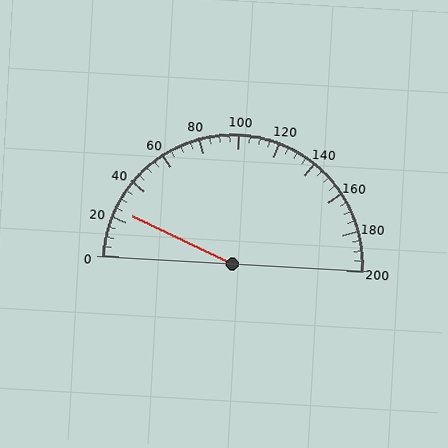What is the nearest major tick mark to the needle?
The nearest major tick mark is 20.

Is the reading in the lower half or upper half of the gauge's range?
The reading is in the lower half of the range (0 to 200).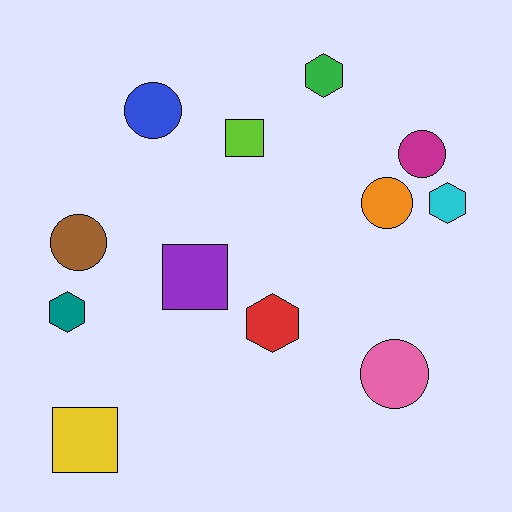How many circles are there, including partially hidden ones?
There are 5 circles.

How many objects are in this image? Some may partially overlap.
There are 12 objects.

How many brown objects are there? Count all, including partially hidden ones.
There is 1 brown object.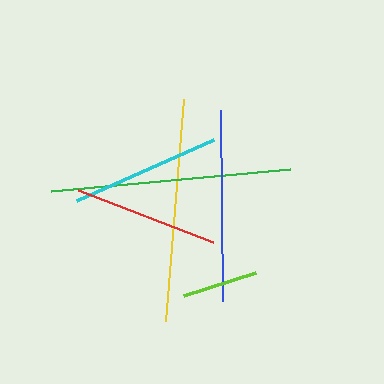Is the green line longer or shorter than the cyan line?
The green line is longer than the cyan line.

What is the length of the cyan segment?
The cyan segment is approximately 149 pixels long.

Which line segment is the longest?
The green line is the longest at approximately 240 pixels.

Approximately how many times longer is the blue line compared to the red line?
The blue line is approximately 1.3 times the length of the red line.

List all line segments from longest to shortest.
From longest to shortest: green, yellow, blue, cyan, red, lime.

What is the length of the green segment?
The green segment is approximately 240 pixels long.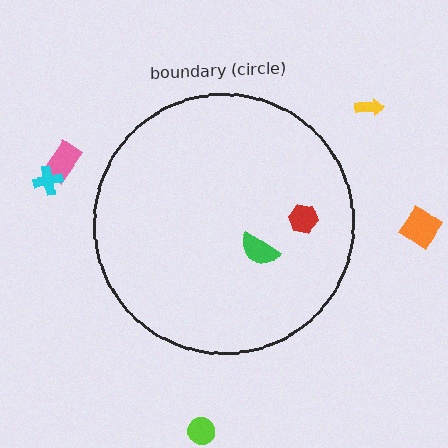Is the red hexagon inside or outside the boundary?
Inside.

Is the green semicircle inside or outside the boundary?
Inside.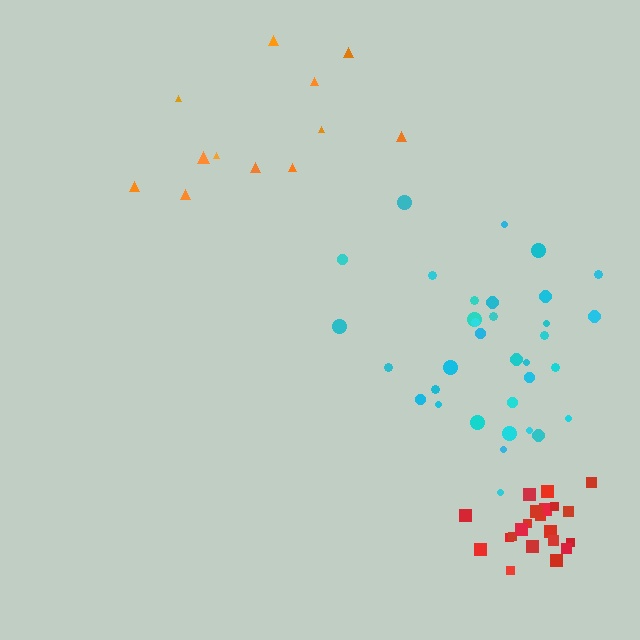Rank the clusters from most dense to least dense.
red, cyan, orange.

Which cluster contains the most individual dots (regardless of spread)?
Cyan (34).